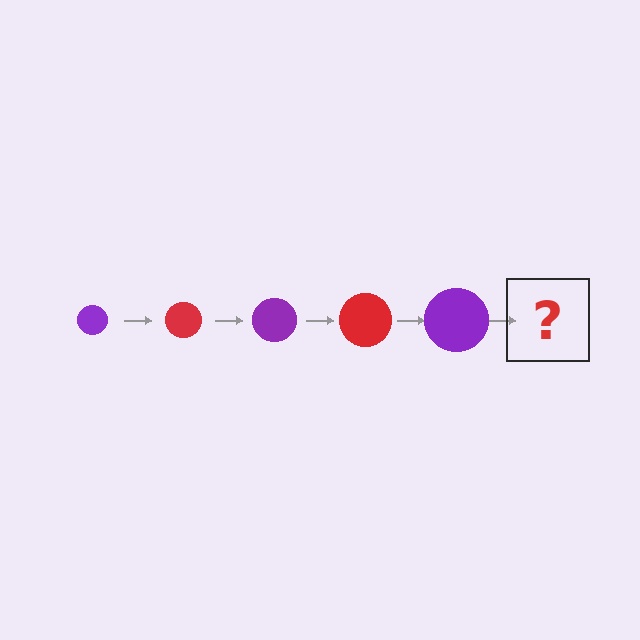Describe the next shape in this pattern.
It should be a red circle, larger than the previous one.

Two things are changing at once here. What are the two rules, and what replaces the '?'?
The two rules are that the circle grows larger each step and the color cycles through purple and red. The '?' should be a red circle, larger than the previous one.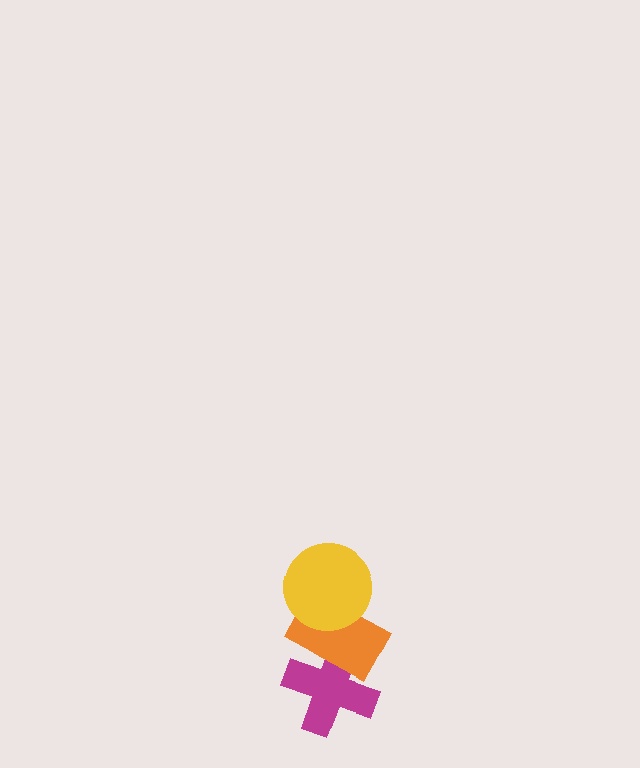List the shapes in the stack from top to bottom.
From top to bottom: the yellow circle, the orange rectangle, the magenta cross.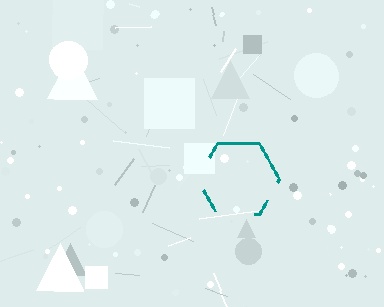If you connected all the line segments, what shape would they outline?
They would outline a hexagon.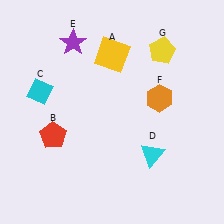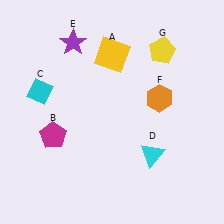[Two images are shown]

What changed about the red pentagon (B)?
In Image 1, B is red. In Image 2, it changed to magenta.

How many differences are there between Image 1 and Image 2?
There is 1 difference between the two images.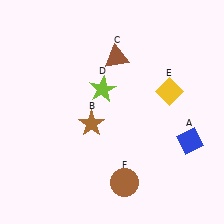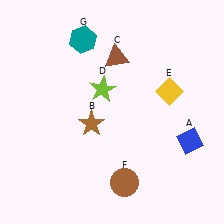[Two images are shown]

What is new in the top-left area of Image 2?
A teal hexagon (G) was added in the top-left area of Image 2.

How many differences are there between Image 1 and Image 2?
There is 1 difference between the two images.